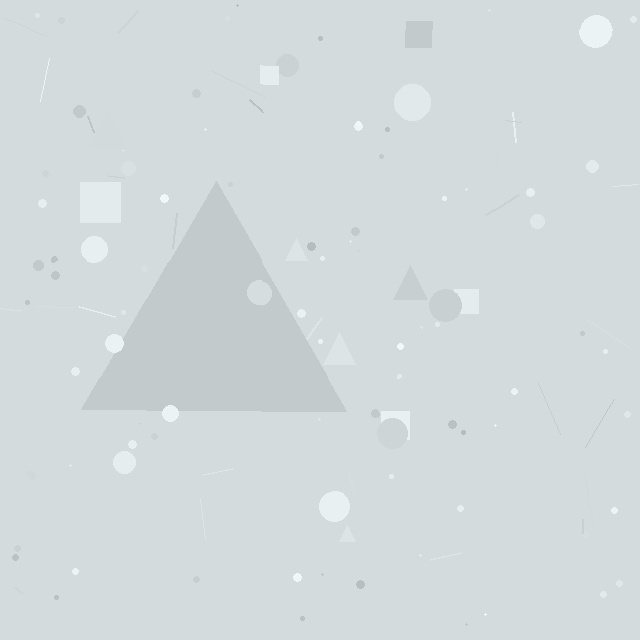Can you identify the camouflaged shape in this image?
The camouflaged shape is a triangle.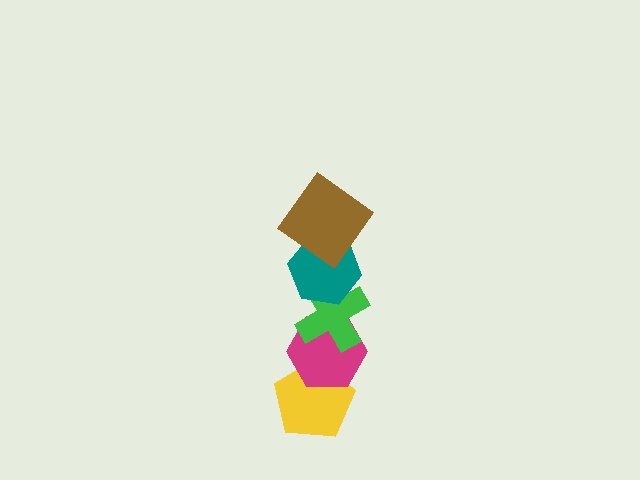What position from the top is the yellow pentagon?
The yellow pentagon is 5th from the top.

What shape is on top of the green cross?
The teal hexagon is on top of the green cross.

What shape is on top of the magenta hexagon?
The green cross is on top of the magenta hexagon.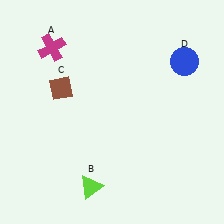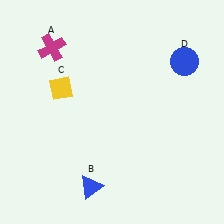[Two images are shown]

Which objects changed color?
B changed from lime to blue. C changed from brown to yellow.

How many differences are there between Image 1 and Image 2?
There are 2 differences between the two images.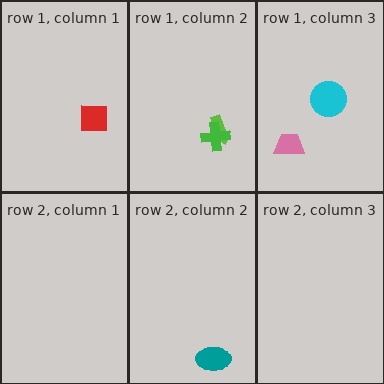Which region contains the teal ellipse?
The row 2, column 2 region.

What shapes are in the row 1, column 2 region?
The lime arrow, the green cross.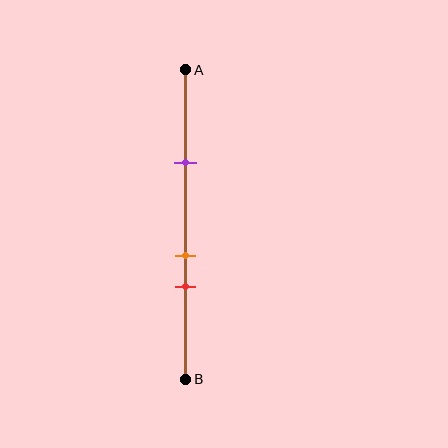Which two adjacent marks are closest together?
The orange and red marks are the closest adjacent pair.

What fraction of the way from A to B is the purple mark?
The purple mark is approximately 30% (0.3) of the way from A to B.